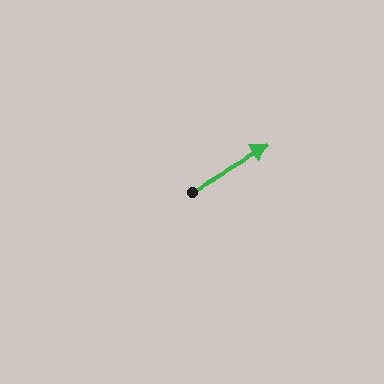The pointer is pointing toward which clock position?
Roughly 2 o'clock.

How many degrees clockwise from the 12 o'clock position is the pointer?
Approximately 60 degrees.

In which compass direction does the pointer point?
Northeast.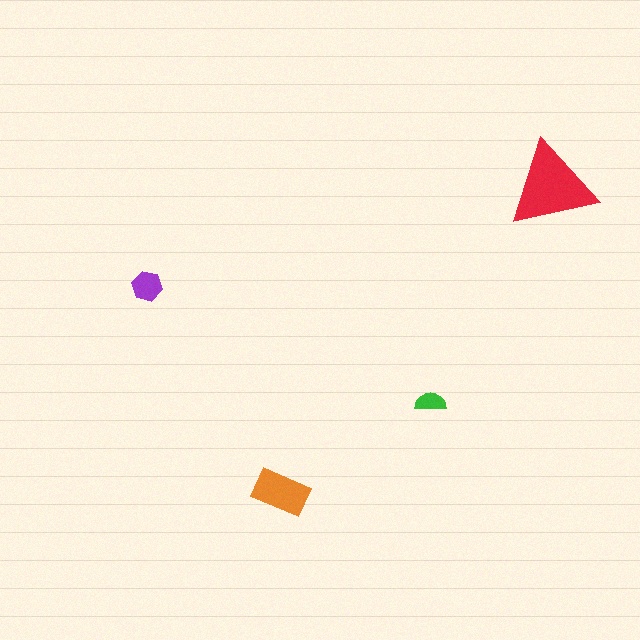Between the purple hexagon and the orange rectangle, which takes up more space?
The orange rectangle.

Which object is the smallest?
The green semicircle.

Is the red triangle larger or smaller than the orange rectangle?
Larger.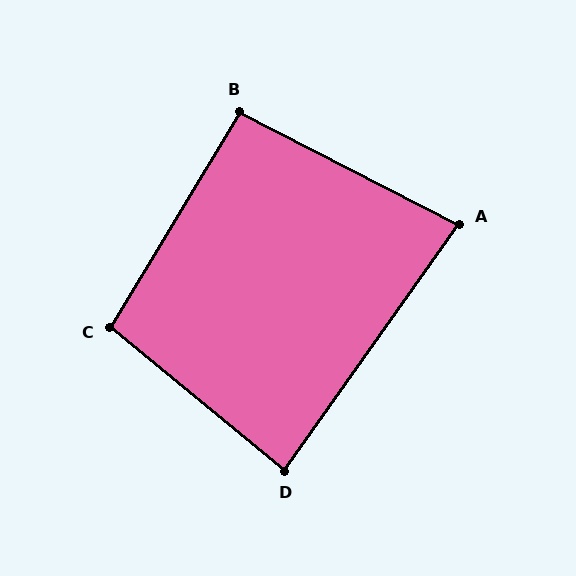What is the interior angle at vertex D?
Approximately 86 degrees (approximately right).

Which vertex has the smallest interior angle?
A, at approximately 82 degrees.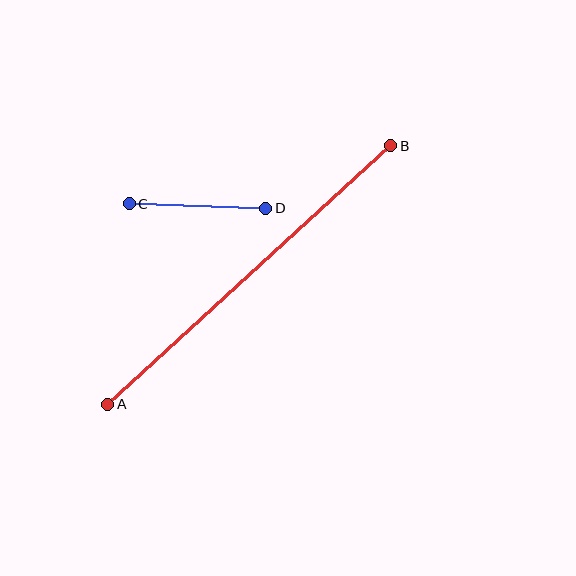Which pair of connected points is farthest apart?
Points A and B are farthest apart.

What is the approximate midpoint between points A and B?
The midpoint is at approximately (249, 275) pixels.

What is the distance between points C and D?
The distance is approximately 136 pixels.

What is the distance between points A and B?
The distance is approximately 383 pixels.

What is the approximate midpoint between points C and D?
The midpoint is at approximately (198, 206) pixels.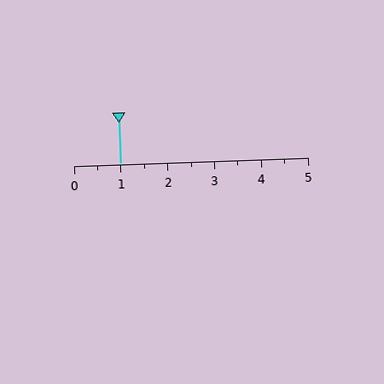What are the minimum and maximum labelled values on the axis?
The axis runs from 0 to 5.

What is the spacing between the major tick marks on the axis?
The major ticks are spaced 1 apart.